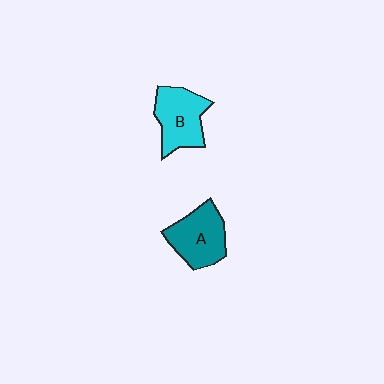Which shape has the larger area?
Shape B (cyan).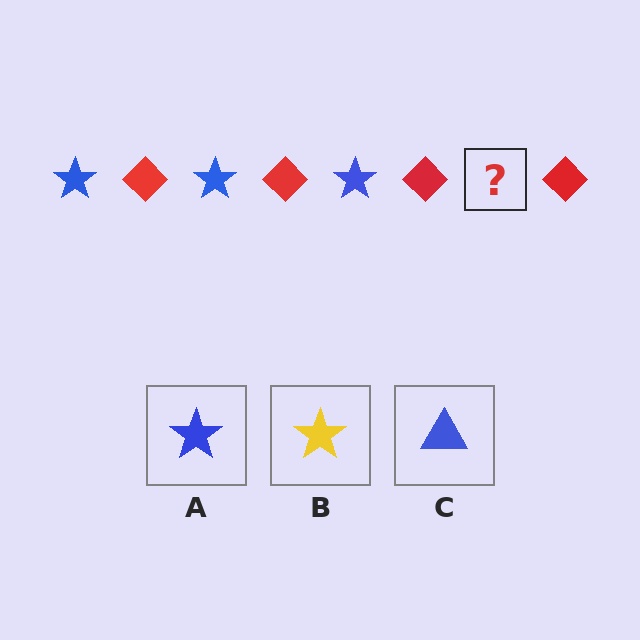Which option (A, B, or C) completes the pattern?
A.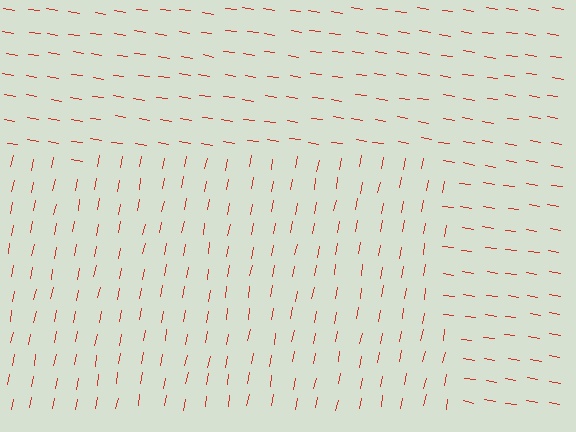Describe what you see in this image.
The image is filled with small red line segments. A rectangle region in the image has lines oriented differently from the surrounding lines, creating a visible texture boundary.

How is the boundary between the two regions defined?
The boundary is defined purely by a change in line orientation (approximately 88 degrees difference). All lines are the same color and thickness.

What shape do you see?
I see a rectangle.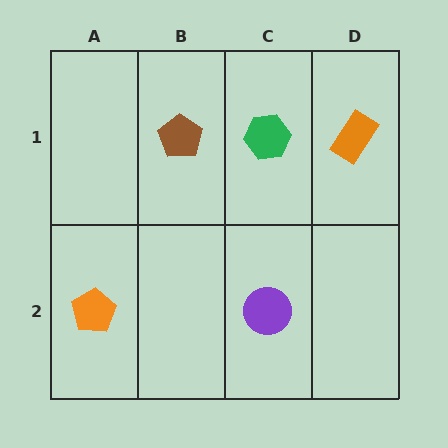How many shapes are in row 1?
3 shapes.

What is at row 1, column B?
A brown pentagon.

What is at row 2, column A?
An orange pentagon.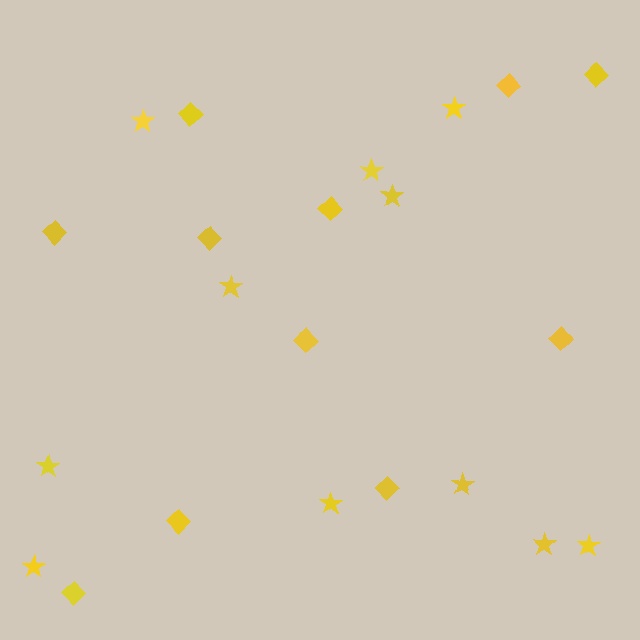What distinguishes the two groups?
There are 2 groups: one group of diamonds (11) and one group of stars (11).